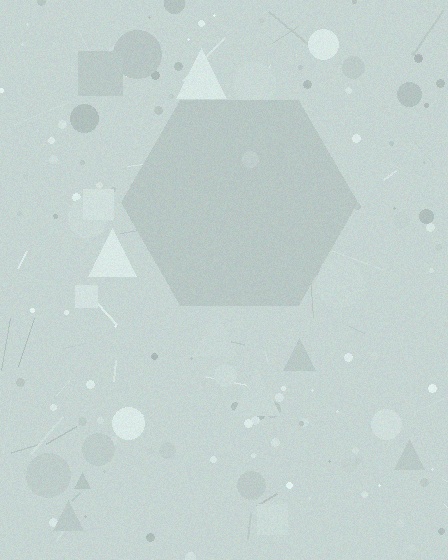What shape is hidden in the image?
A hexagon is hidden in the image.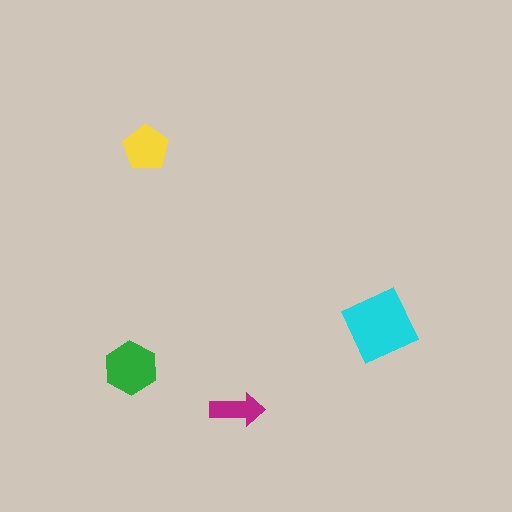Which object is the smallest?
The magenta arrow.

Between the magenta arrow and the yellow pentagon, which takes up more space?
The yellow pentagon.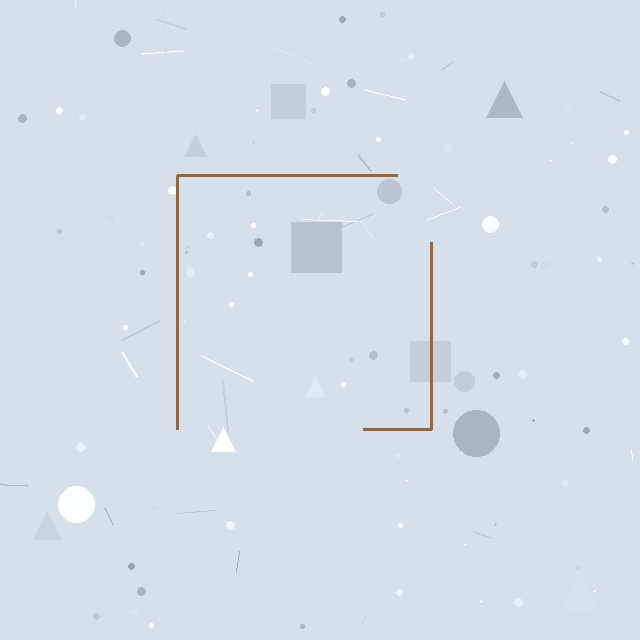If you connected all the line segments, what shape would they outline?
They would outline a square.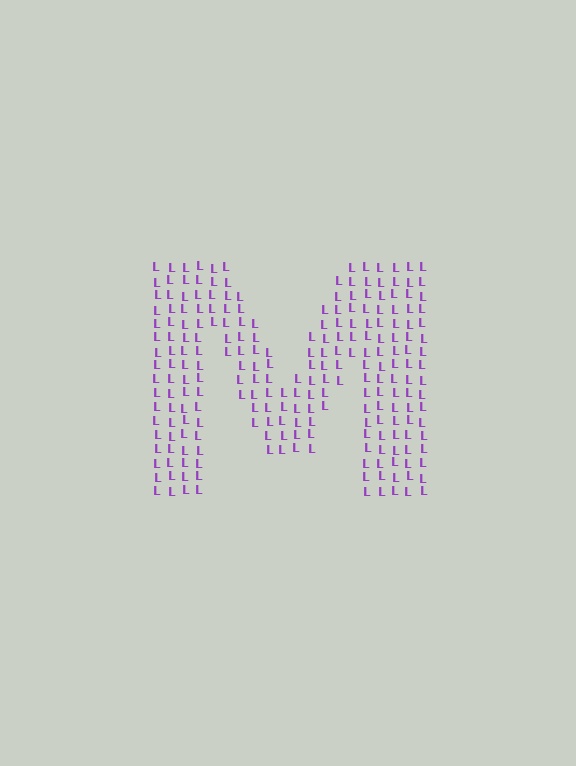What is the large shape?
The large shape is the letter M.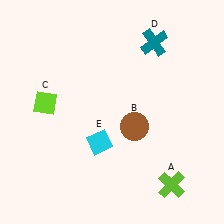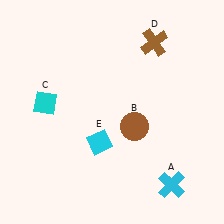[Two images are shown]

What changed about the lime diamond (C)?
In Image 1, C is lime. In Image 2, it changed to cyan.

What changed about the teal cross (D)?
In Image 1, D is teal. In Image 2, it changed to brown.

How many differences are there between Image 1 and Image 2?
There are 3 differences between the two images.